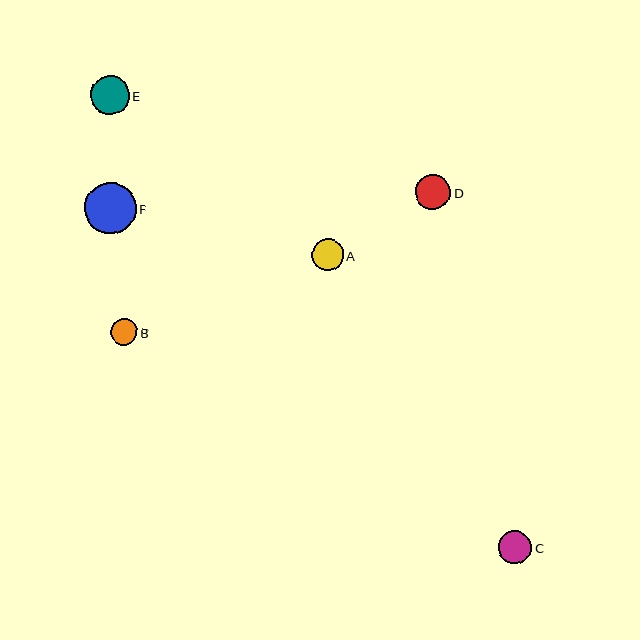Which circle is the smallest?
Circle B is the smallest with a size of approximately 27 pixels.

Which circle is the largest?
Circle F is the largest with a size of approximately 51 pixels.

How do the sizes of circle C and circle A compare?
Circle C and circle A are approximately the same size.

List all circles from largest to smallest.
From largest to smallest: F, E, D, C, A, B.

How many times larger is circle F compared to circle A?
Circle F is approximately 1.6 times the size of circle A.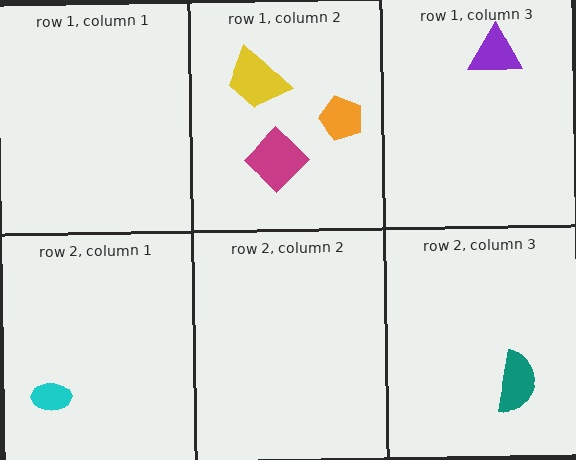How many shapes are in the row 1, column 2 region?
3.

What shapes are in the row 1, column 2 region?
The orange pentagon, the magenta diamond, the yellow trapezoid.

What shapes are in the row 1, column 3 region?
The purple triangle.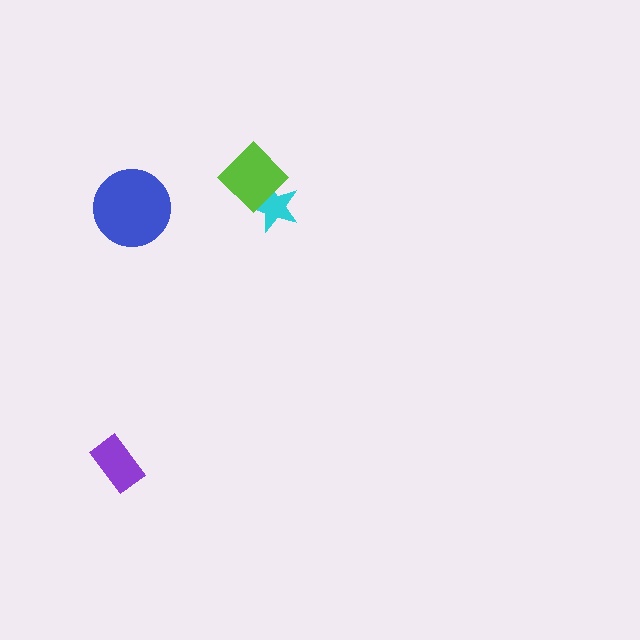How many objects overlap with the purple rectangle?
0 objects overlap with the purple rectangle.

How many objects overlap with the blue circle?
0 objects overlap with the blue circle.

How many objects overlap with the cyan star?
1 object overlaps with the cyan star.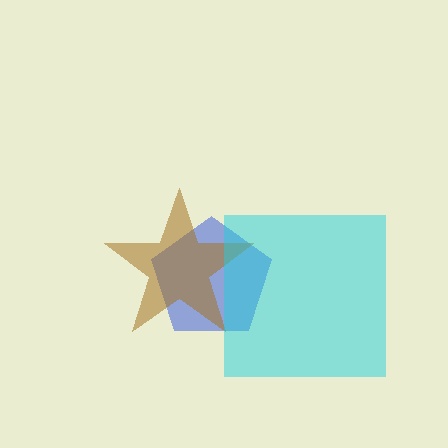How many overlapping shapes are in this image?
There are 3 overlapping shapes in the image.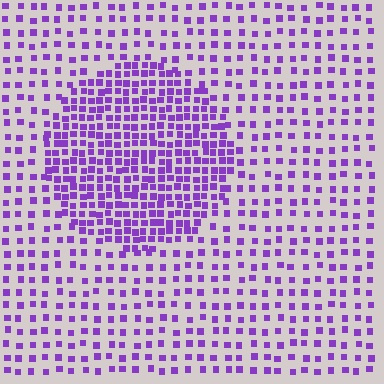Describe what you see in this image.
The image contains small purple elements arranged at two different densities. A circle-shaped region is visible where the elements are more densely packed than the surrounding area.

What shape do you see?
I see a circle.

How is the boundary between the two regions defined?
The boundary is defined by a change in element density (approximately 2.2x ratio). All elements are the same color, size, and shape.